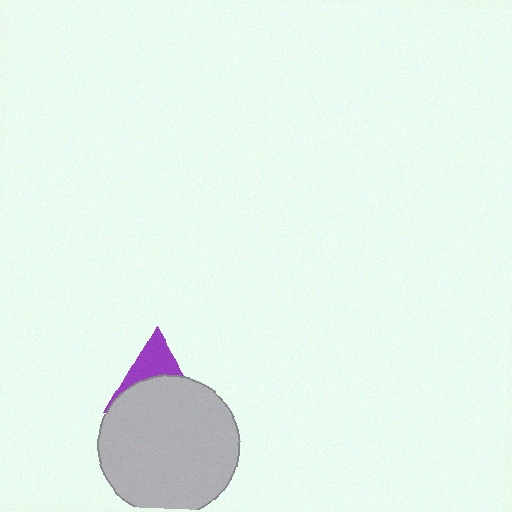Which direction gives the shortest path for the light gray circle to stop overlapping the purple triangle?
Moving down gives the shortest separation.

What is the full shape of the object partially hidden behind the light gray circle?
The partially hidden object is a purple triangle.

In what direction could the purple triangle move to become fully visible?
The purple triangle could move up. That would shift it out from behind the light gray circle entirely.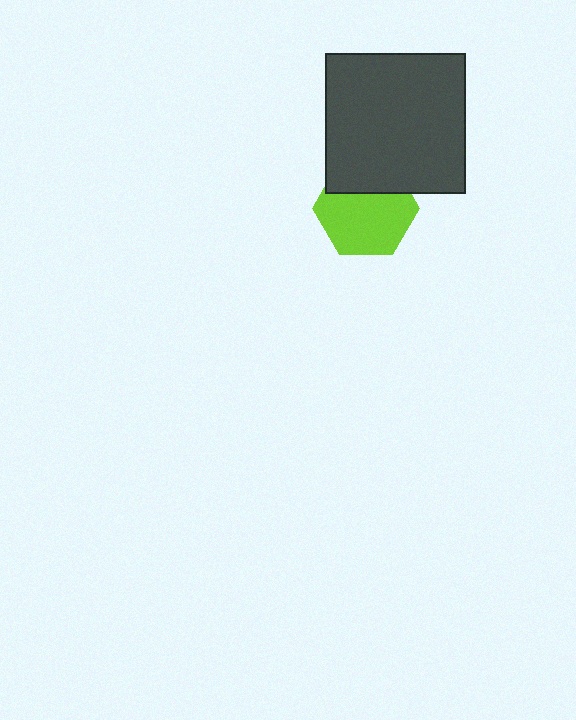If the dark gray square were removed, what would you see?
You would see the complete lime hexagon.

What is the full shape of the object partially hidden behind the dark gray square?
The partially hidden object is a lime hexagon.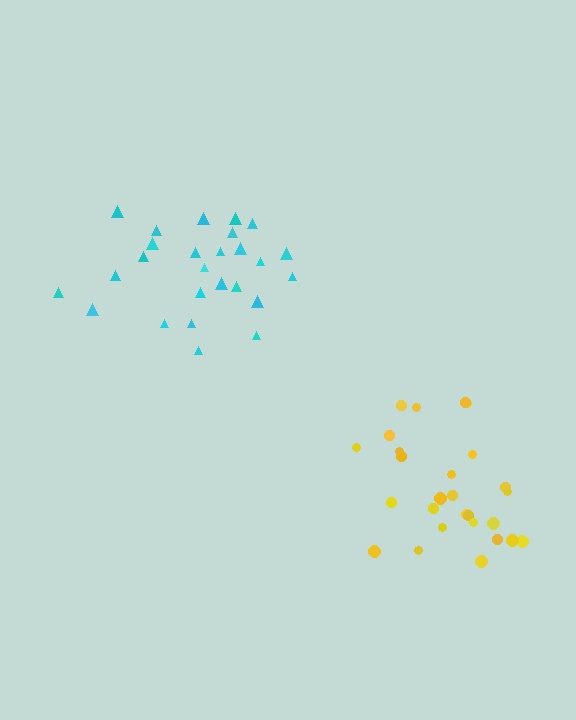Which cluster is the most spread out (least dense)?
Cyan.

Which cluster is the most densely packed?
Yellow.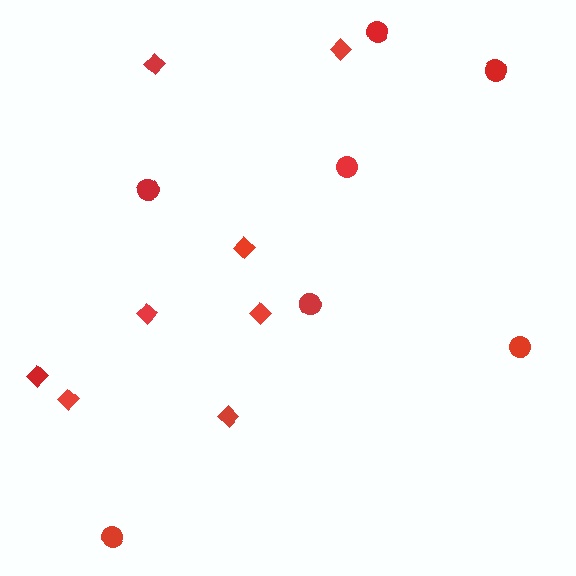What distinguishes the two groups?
There are 2 groups: one group of diamonds (8) and one group of circles (7).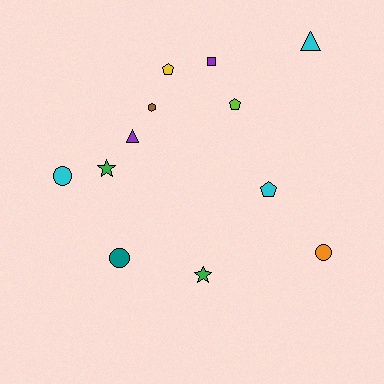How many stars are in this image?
There are 2 stars.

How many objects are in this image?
There are 12 objects.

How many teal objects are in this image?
There is 1 teal object.